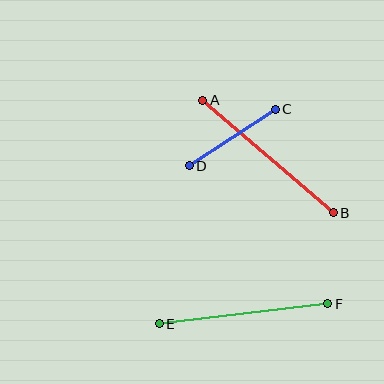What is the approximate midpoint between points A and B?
The midpoint is at approximately (268, 156) pixels.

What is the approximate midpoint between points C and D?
The midpoint is at approximately (232, 137) pixels.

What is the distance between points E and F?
The distance is approximately 170 pixels.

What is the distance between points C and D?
The distance is approximately 103 pixels.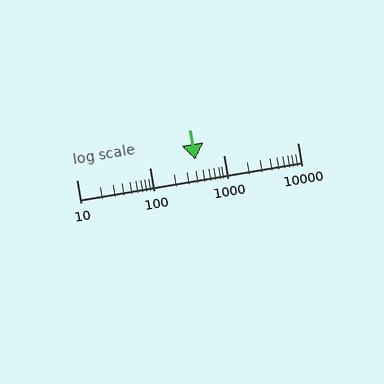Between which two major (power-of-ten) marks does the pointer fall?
The pointer is between 100 and 1000.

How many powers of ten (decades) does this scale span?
The scale spans 3 decades, from 10 to 10000.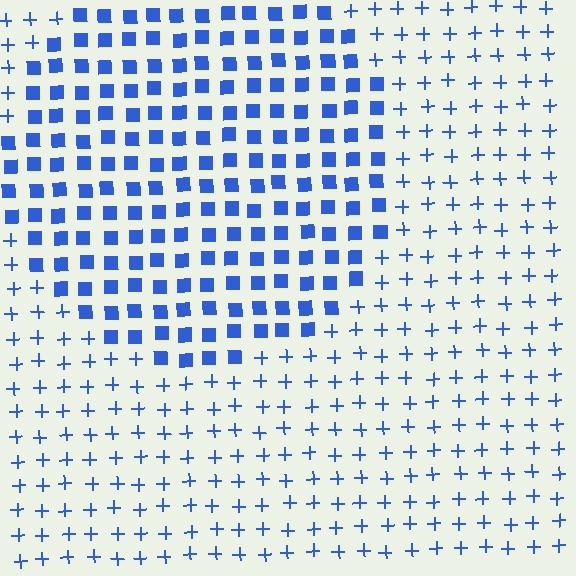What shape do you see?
I see a circle.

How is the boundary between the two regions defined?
The boundary is defined by a change in element shape: squares inside vs. plus signs outside. All elements share the same color and spacing.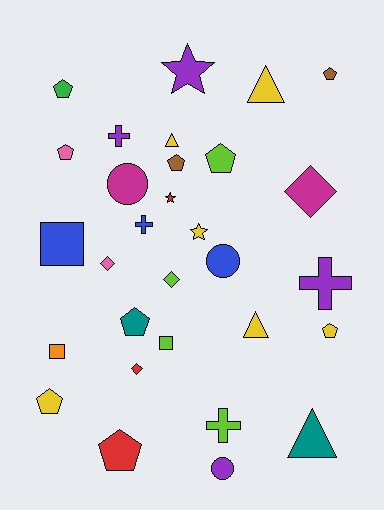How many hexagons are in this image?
There are no hexagons.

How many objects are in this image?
There are 30 objects.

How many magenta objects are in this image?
There are 2 magenta objects.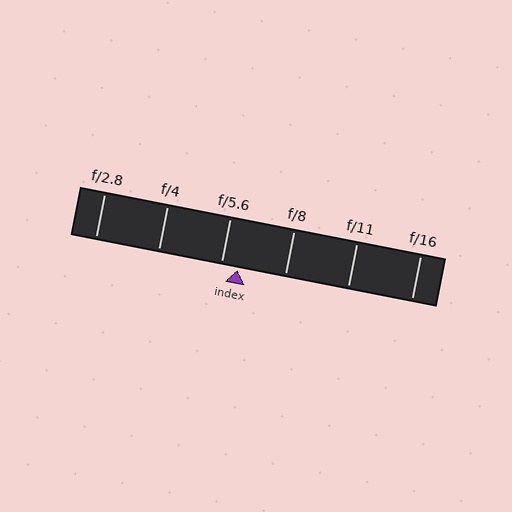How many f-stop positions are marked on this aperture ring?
There are 6 f-stop positions marked.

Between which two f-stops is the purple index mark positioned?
The index mark is between f/5.6 and f/8.